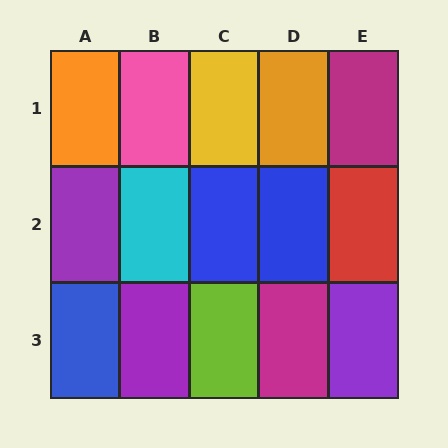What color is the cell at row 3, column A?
Blue.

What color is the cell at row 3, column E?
Purple.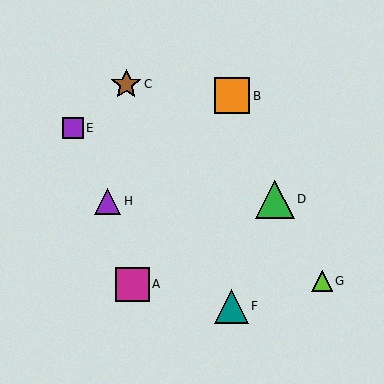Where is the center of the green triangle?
The center of the green triangle is at (275, 199).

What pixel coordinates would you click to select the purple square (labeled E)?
Click at (73, 128) to select the purple square E.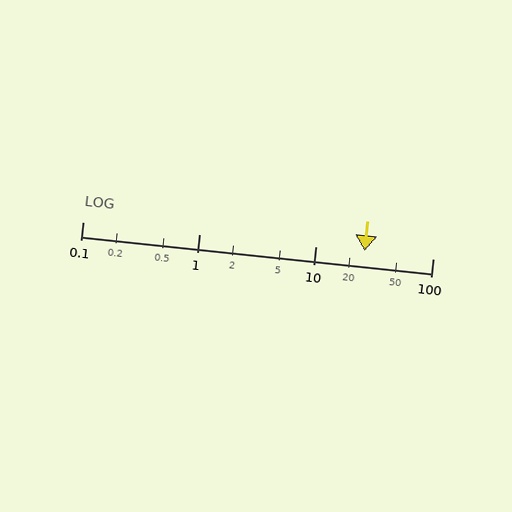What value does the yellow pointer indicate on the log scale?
The pointer indicates approximately 26.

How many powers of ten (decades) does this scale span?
The scale spans 3 decades, from 0.1 to 100.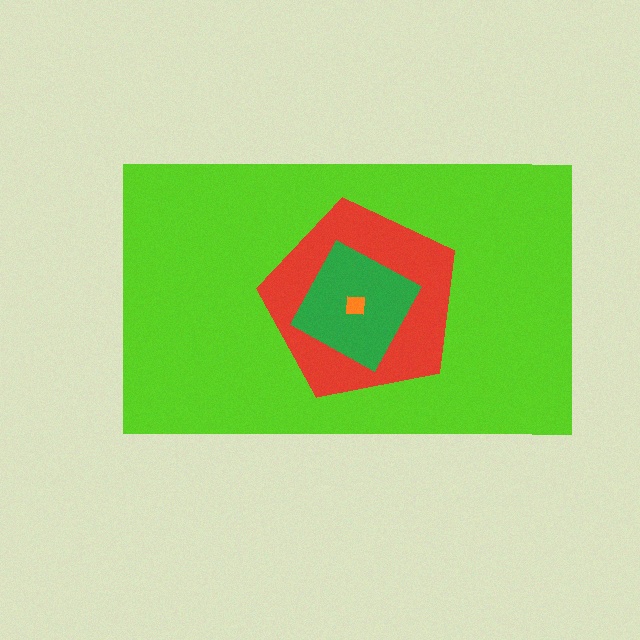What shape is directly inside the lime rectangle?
The red pentagon.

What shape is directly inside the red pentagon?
The green square.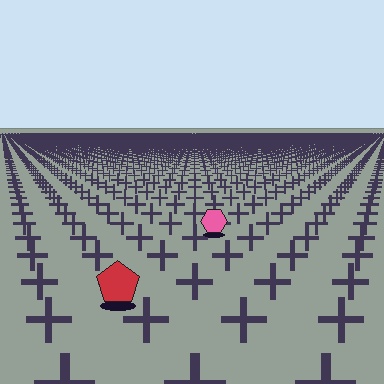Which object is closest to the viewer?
The red pentagon is closest. The texture marks near it are larger and more spread out.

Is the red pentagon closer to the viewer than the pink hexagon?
Yes. The red pentagon is closer — you can tell from the texture gradient: the ground texture is coarser near it.